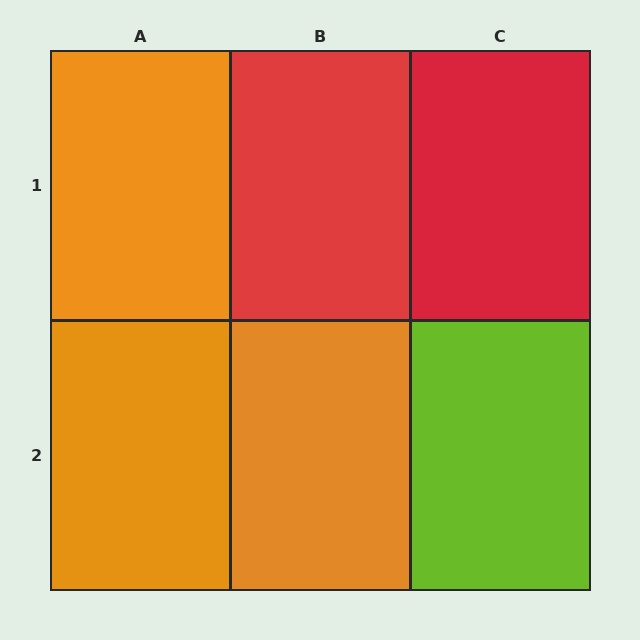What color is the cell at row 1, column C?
Red.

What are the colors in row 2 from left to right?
Orange, orange, lime.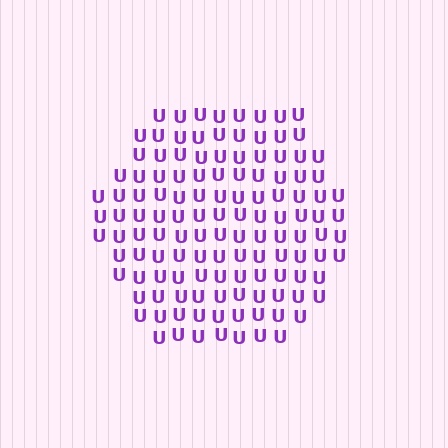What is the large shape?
The large shape is a hexagon.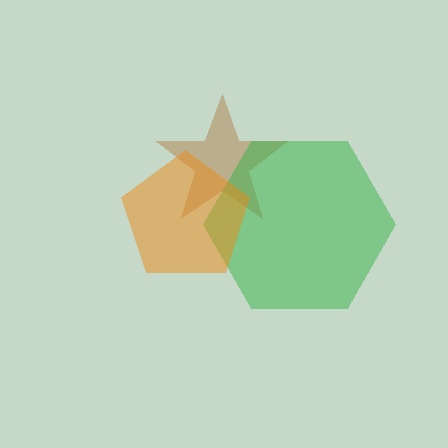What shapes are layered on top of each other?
The layered shapes are: a brown star, a green hexagon, an orange pentagon.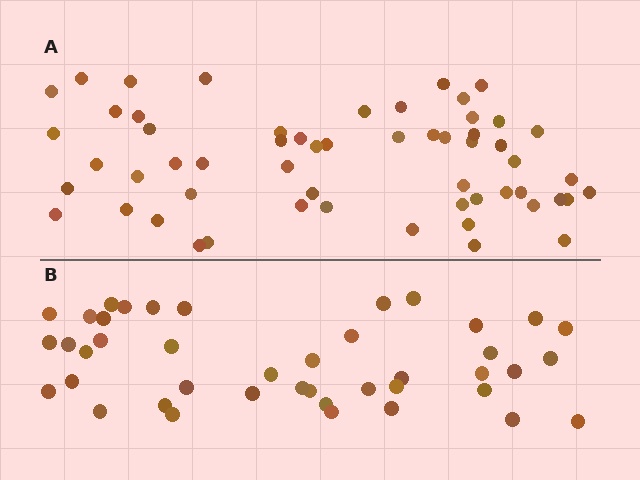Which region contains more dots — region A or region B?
Region A (the top region) has more dots.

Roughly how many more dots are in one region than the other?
Region A has approximately 15 more dots than region B.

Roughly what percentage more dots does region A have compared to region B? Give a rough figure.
About 35% more.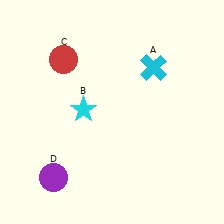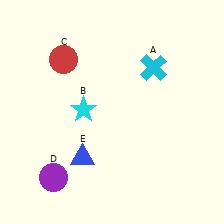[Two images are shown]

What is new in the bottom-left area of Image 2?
A blue triangle (E) was added in the bottom-left area of Image 2.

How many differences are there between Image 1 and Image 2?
There is 1 difference between the two images.